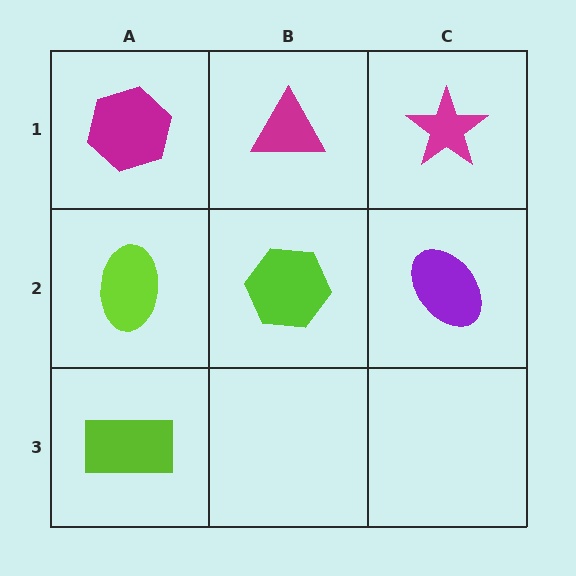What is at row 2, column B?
A lime hexagon.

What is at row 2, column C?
A purple ellipse.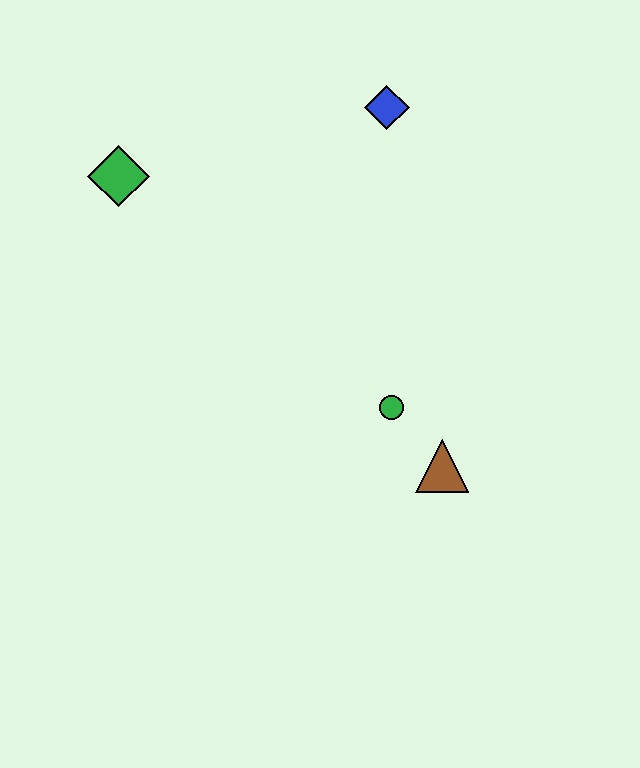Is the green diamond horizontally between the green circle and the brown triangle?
No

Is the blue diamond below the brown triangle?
No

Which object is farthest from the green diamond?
The brown triangle is farthest from the green diamond.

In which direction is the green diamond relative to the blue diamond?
The green diamond is to the left of the blue diamond.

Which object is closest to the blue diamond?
The green diamond is closest to the blue diamond.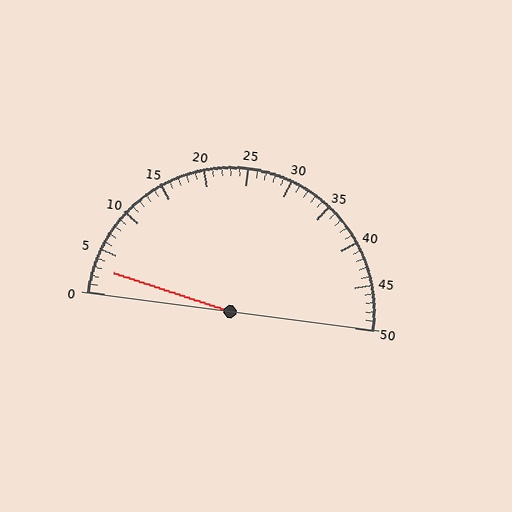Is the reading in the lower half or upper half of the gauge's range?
The reading is in the lower half of the range (0 to 50).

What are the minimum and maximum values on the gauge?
The gauge ranges from 0 to 50.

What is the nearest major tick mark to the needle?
The nearest major tick mark is 5.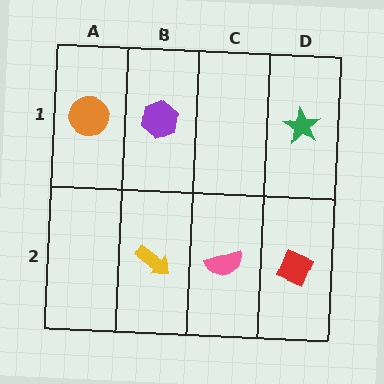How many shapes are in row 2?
3 shapes.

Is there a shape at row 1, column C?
No, that cell is empty.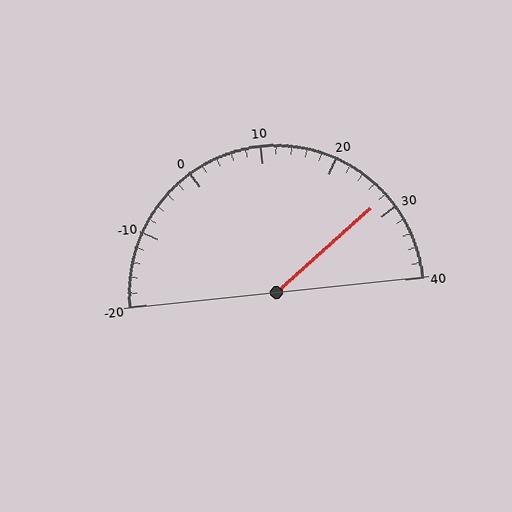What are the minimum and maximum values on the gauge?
The gauge ranges from -20 to 40.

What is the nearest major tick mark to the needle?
The nearest major tick mark is 30.